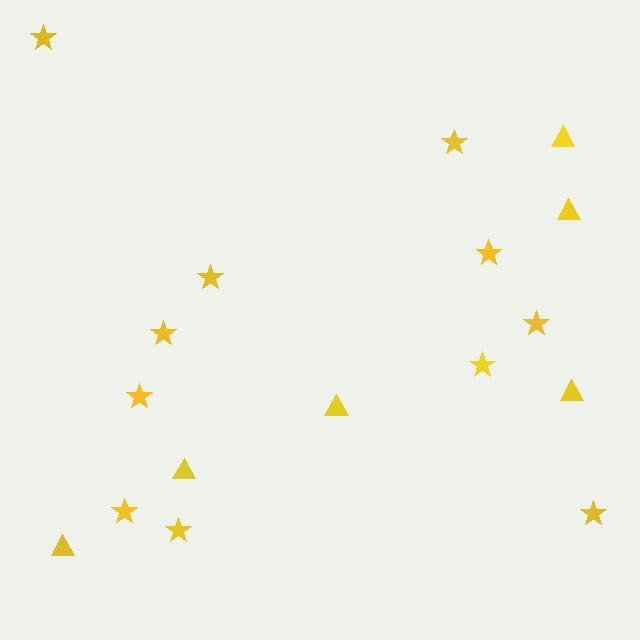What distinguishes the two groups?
There are 2 groups: one group of triangles (6) and one group of stars (11).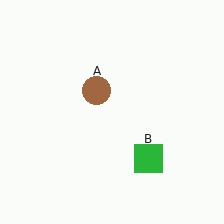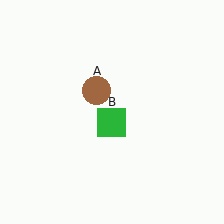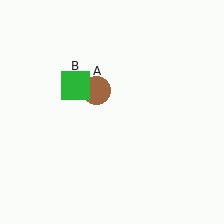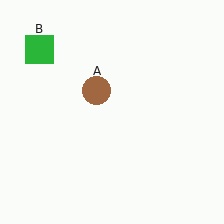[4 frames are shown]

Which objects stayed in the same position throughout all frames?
Brown circle (object A) remained stationary.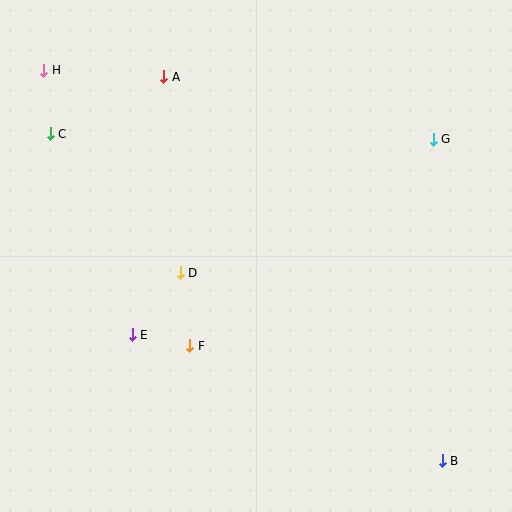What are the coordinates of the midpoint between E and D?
The midpoint between E and D is at (156, 304).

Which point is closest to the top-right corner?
Point G is closest to the top-right corner.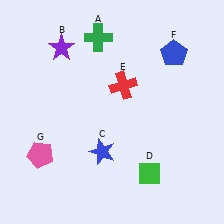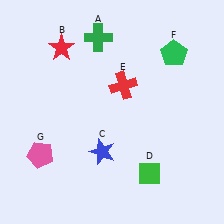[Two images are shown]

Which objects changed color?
B changed from purple to red. F changed from blue to green.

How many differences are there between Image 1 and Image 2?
There are 2 differences between the two images.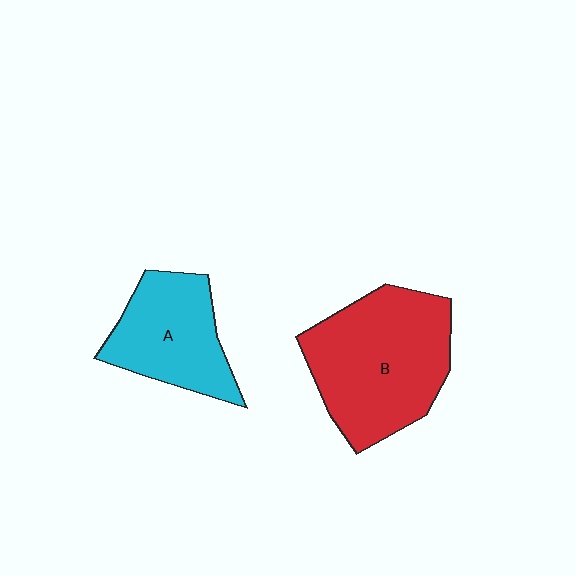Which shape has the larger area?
Shape B (red).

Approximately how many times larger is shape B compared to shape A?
Approximately 1.5 times.